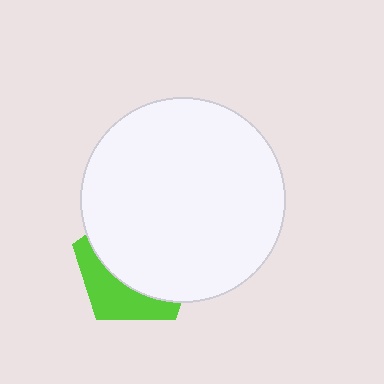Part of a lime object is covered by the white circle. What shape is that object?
It is a pentagon.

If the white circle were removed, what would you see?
You would see the complete lime pentagon.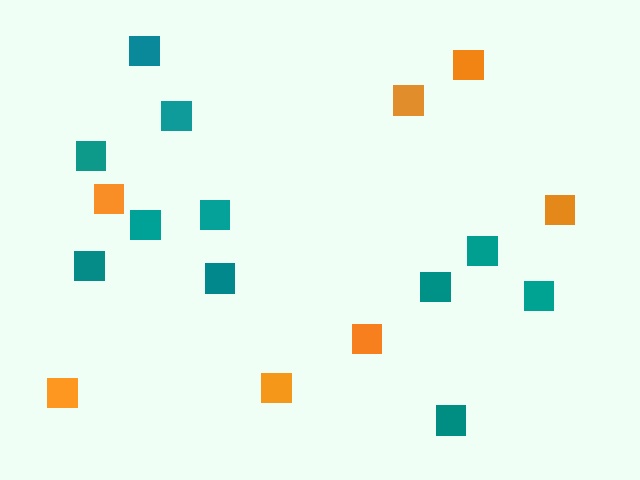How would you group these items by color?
There are 2 groups: one group of orange squares (7) and one group of teal squares (11).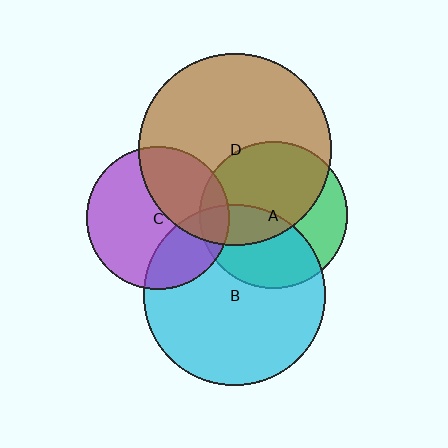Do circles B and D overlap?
Yes.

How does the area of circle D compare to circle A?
Approximately 1.7 times.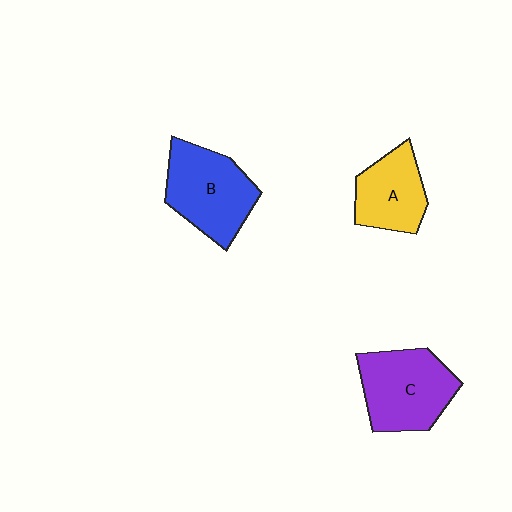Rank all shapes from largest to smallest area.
From largest to smallest: C (purple), B (blue), A (yellow).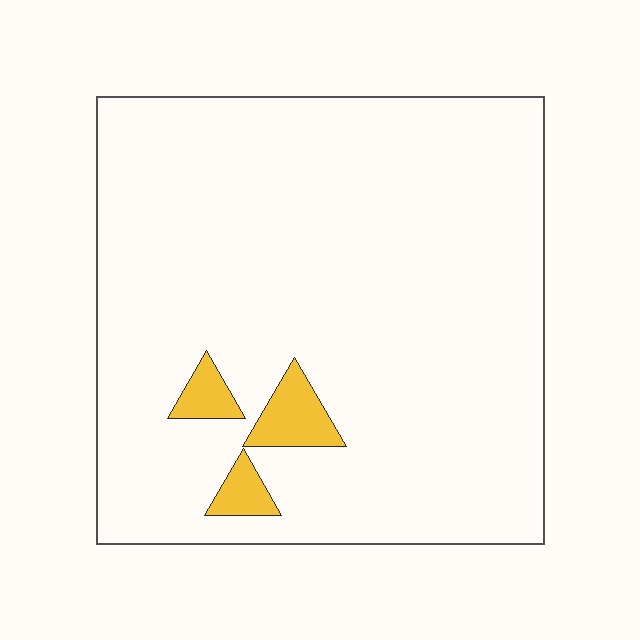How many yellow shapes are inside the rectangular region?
3.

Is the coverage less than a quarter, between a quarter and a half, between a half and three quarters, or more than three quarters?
Less than a quarter.